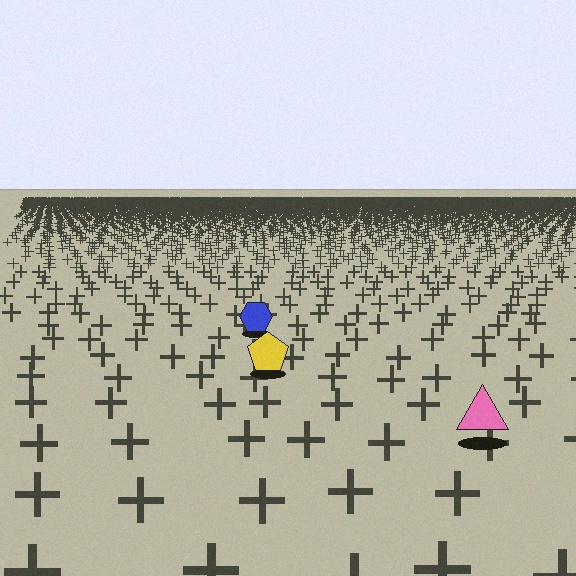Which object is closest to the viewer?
The pink triangle is closest. The texture marks near it are larger and more spread out.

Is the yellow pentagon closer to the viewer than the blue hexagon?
Yes. The yellow pentagon is closer — you can tell from the texture gradient: the ground texture is coarser near it.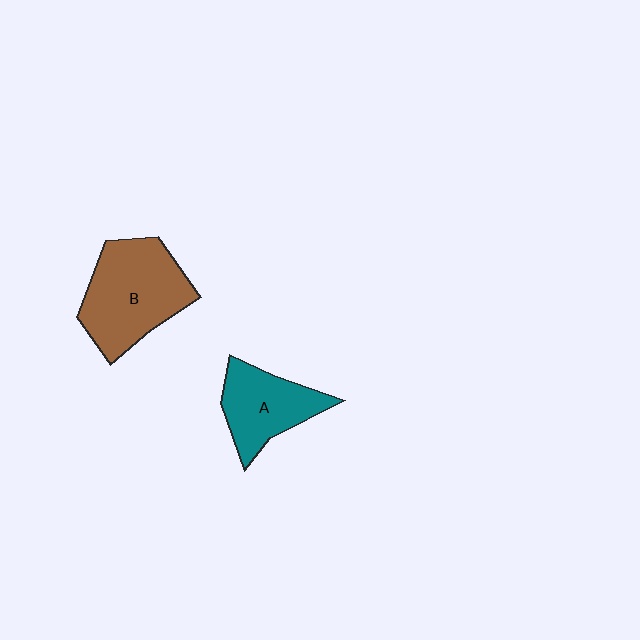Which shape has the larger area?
Shape B (brown).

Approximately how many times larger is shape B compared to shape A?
Approximately 1.4 times.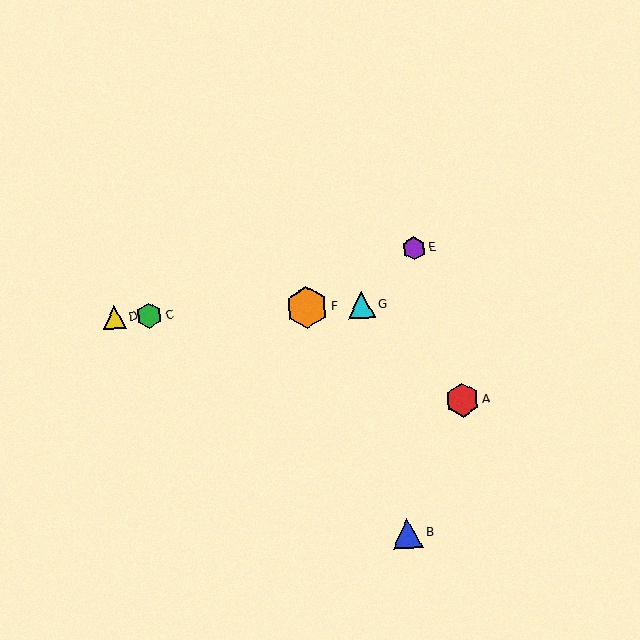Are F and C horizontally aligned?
Yes, both are at y≈308.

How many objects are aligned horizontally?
4 objects (C, D, F, G) are aligned horizontally.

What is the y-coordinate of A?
Object A is at y≈400.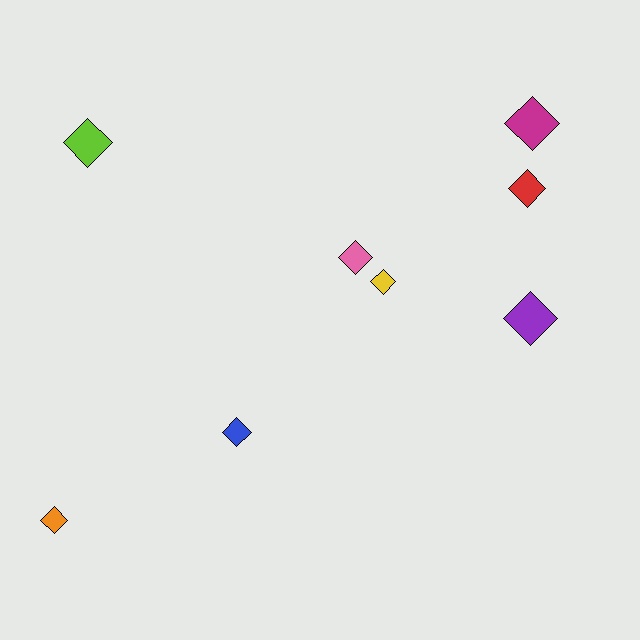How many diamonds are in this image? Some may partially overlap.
There are 8 diamonds.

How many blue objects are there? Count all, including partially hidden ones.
There is 1 blue object.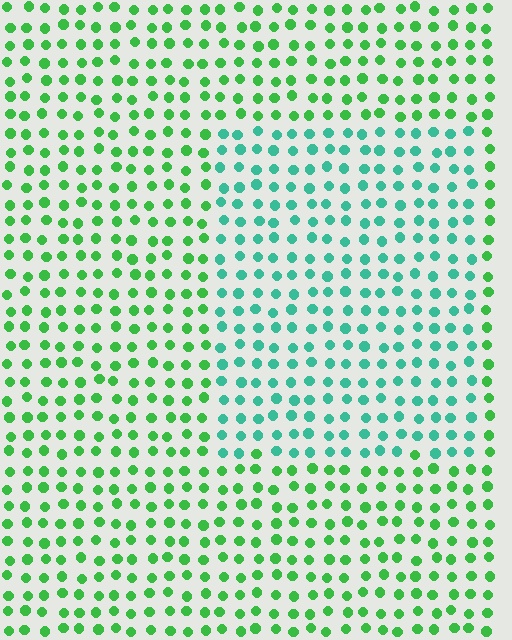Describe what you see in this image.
The image is filled with small green elements in a uniform arrangement. A rectangle-shaped region is visible where the elements are tinted to a slightly different hue, forming a subtle color boundary.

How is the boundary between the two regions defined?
The boundary is defined purely by a slight shift in hue (about 39 degrees). Spacing, size, and orientation are identical on both sides.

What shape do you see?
I see a rectangle.